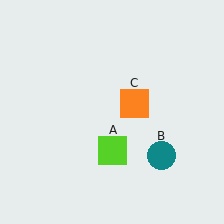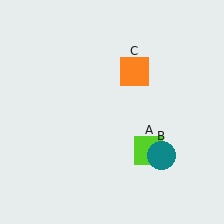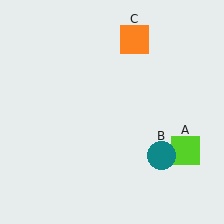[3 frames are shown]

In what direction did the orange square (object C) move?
The orange square (object C) moved up.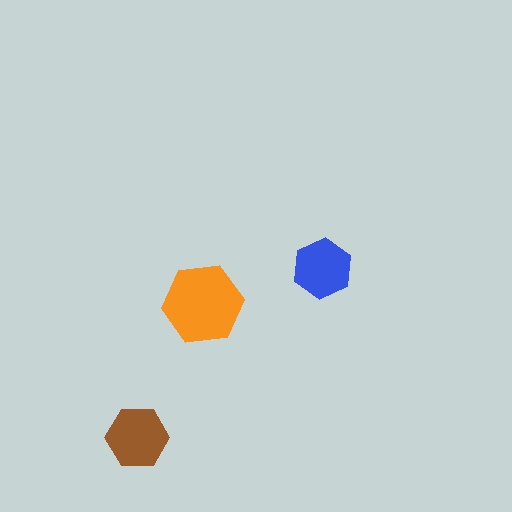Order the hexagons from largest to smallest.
the orange one, the brown one, the blue one.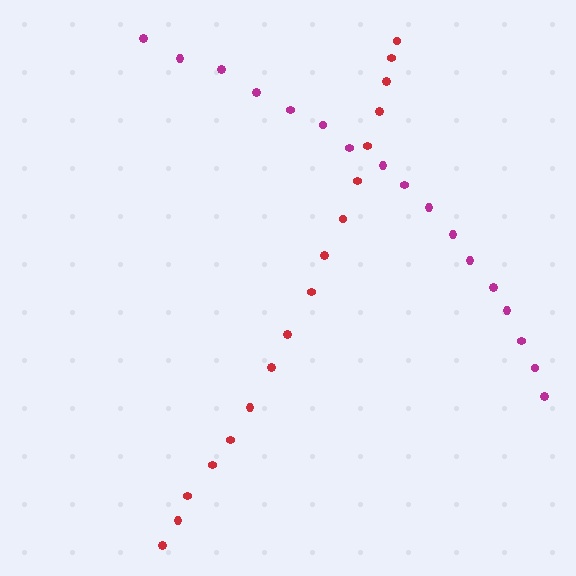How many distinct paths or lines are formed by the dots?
There are 2 distinct paths.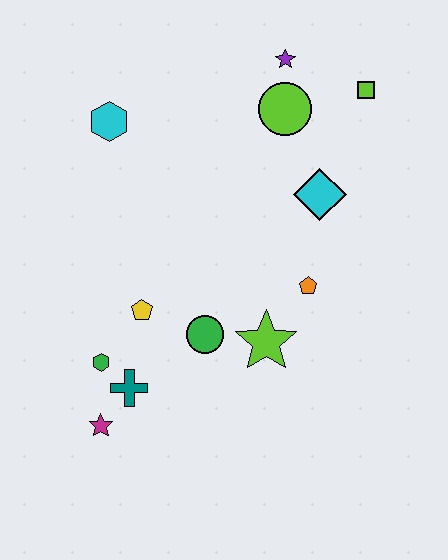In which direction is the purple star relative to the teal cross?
The purple star is above the teal cross.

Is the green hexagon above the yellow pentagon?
No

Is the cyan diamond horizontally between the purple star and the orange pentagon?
No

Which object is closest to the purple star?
The lime circle is closest to the purple star.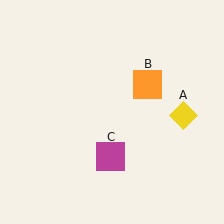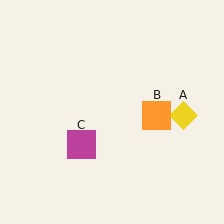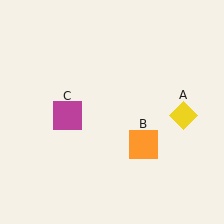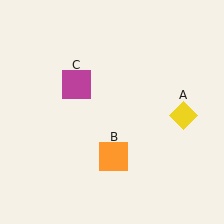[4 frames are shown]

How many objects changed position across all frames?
2 objects changed position: orange square (object B), magenta square (object C).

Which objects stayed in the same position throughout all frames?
Yellow diamond (object A) remained stationary.